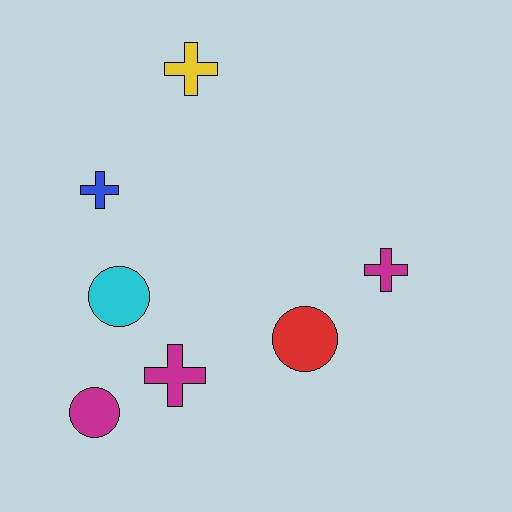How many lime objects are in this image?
There are no lime objects.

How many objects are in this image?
There are 7 objects.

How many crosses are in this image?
There are 4 crosses.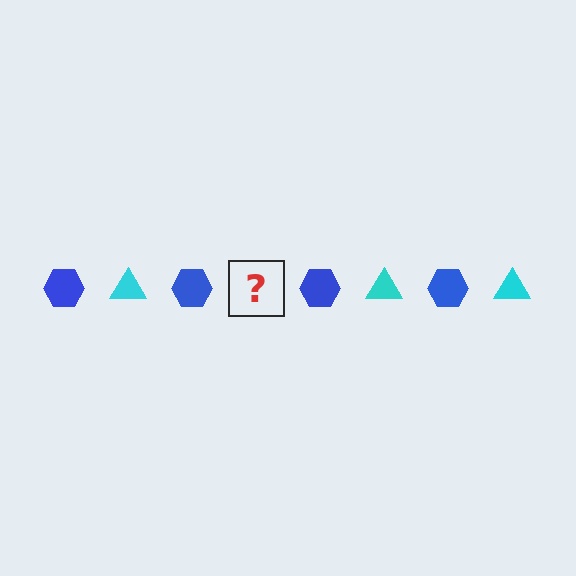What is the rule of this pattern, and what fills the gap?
The rule is that the pattern alternates between blue hexagon and cyan triangle. The gap should be filled with a cyan triangle.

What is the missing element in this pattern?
The missing element is a cyan triangle.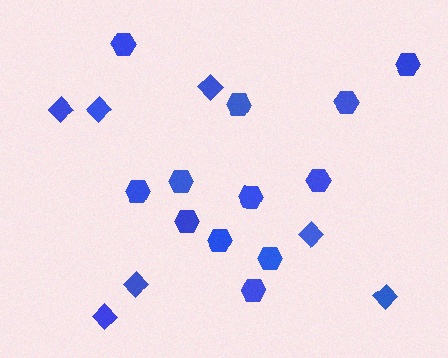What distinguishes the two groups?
There are 2 groups: one group of diamonds (7) and one group of hexagons (12).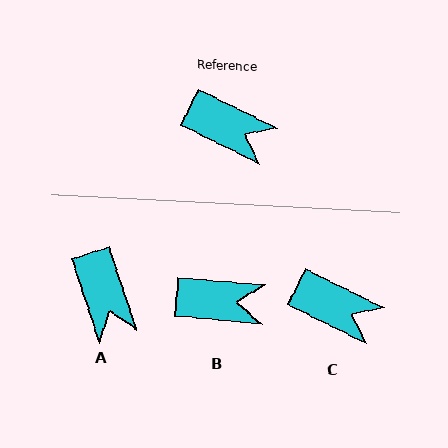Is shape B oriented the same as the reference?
No, it is off by about 21 degrees.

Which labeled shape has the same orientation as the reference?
C.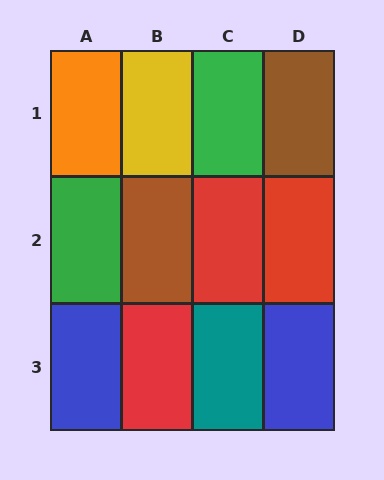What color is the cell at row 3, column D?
Blue.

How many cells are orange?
1 cell is orange.